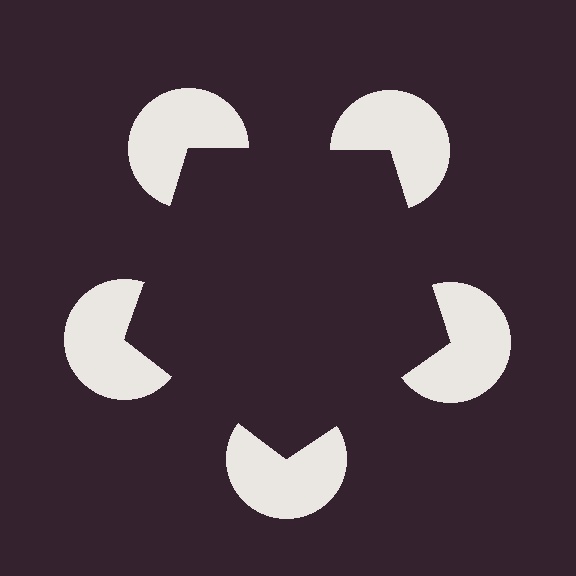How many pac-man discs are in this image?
There are 5 — one at each vertex of the illusory pentagon.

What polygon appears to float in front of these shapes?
An illusory pentagon — its edges are inferred from the aligned wedge cuts in the pac-man discs, not physically drawn.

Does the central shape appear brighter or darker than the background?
It typically appears slightly darker than the background, even though no actual brightness change is drawn.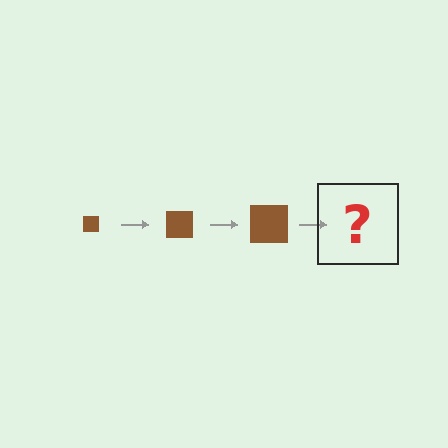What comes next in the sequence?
The next element should be a brown square, larger than the previous one.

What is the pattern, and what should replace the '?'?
The pattern is that the square gets progressively larger each step. The '?' should be a brown square, larger than the previous one.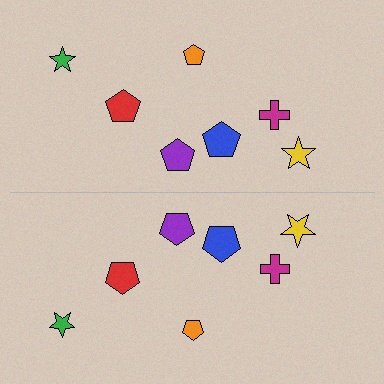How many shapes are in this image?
There are 14 shapes in this image.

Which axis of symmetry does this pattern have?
The pattern has a horizontal axis of symmetry running through the center of the image.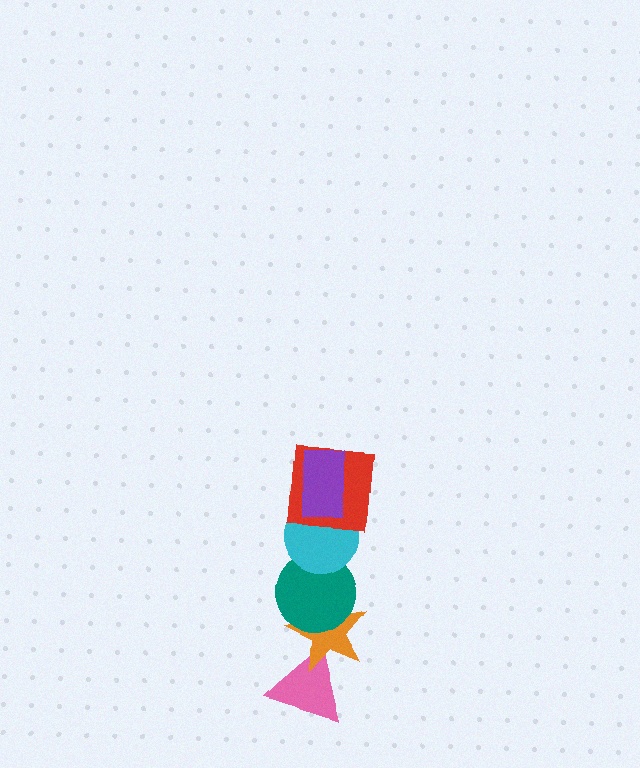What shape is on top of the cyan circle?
The red square is on top of the cyan circle.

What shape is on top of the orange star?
The teal circle is on top of the orange star.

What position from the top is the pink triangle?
The pink triangle is 6th from the top.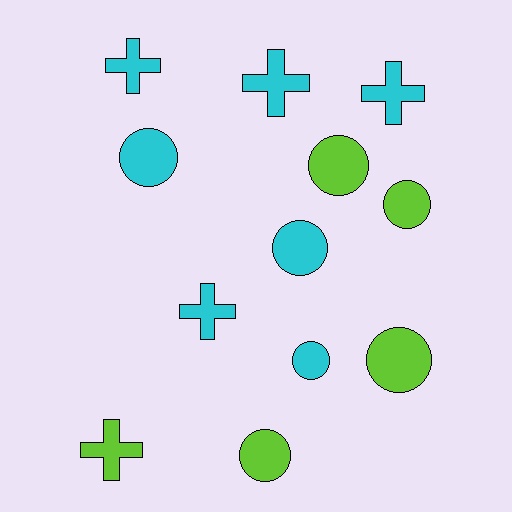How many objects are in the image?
There are 12 objects.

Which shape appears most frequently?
Circle, with 7 objects.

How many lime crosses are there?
There is 1 lime cross.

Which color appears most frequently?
Cyan, with 7 objects.